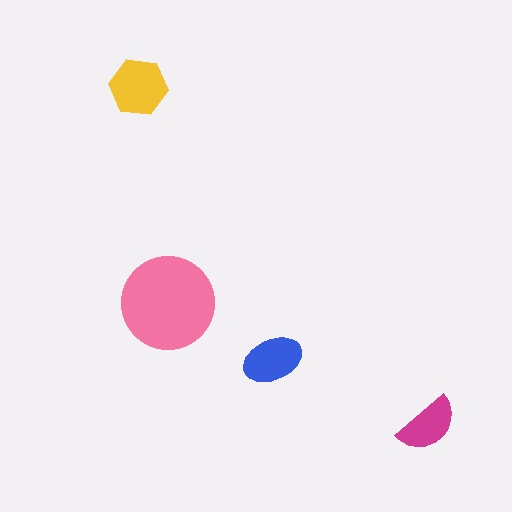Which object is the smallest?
The magenta semicircle.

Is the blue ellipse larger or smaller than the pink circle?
Smaller.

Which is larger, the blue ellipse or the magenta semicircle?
The blue ellipse.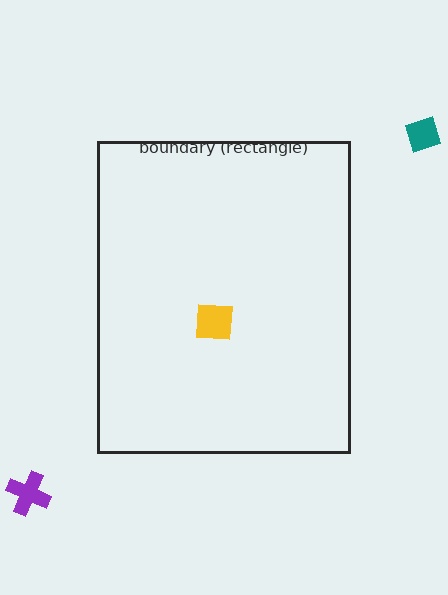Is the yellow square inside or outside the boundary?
Inside.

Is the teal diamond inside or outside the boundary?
Outside.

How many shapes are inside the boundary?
1 inside, 2 outside.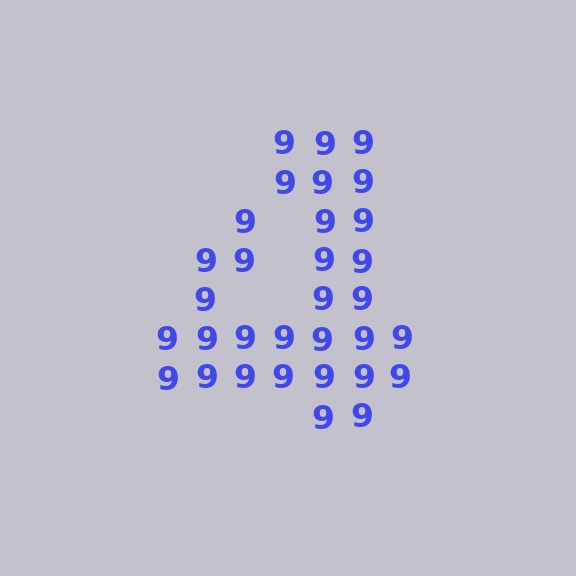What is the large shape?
The large shape is the digit 4.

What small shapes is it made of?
It is made of small digit 9's.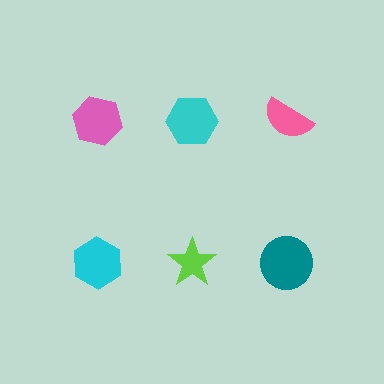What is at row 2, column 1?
A cyan hexagon.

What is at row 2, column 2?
A lime star.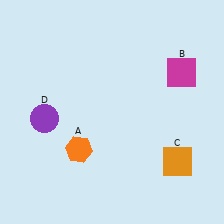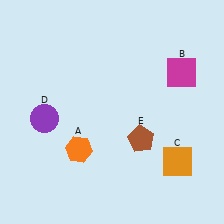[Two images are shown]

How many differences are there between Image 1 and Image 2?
There is 1 difference between the two images.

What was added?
A brown pentagon (E) was added in Image 2.